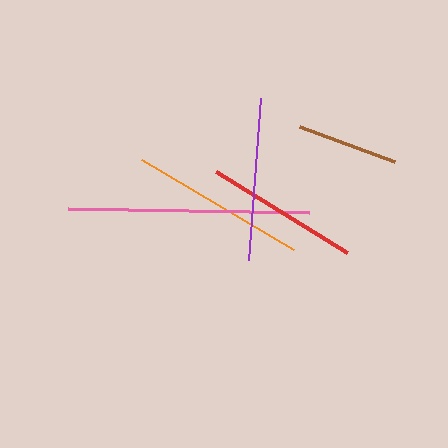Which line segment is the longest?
The pink line is the longest at approximately 241 pixels.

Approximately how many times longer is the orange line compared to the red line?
The orange line is approximately 1.1 times the length of the red line.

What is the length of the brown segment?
The brown segment is approximately 102 pixels long.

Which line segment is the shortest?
The brown line is the shortest at approximately 102 pixels.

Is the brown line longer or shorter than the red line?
The red line is longer than the brown line.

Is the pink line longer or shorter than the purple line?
The pink line is longer than the purple line.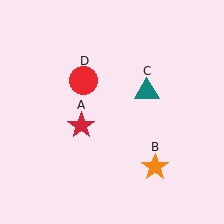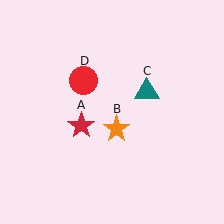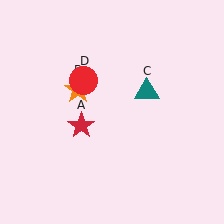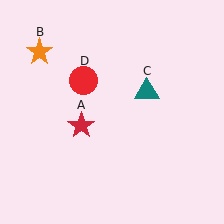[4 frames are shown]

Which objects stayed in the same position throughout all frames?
Red star (object A) and teal triangle (object C) and red circle (object D) remained stationary.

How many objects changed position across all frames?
1 object changed position: orange star (object B).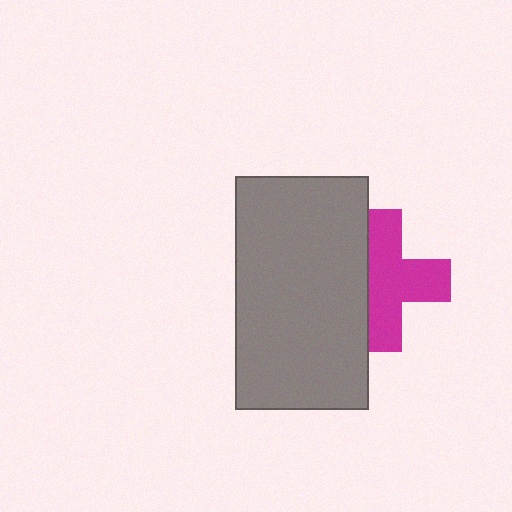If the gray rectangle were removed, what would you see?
You would see the complete magenta cross.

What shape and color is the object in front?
The object in front is a gray rectangle.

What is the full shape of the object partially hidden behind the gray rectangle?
The partially hidden object is a magenta cross.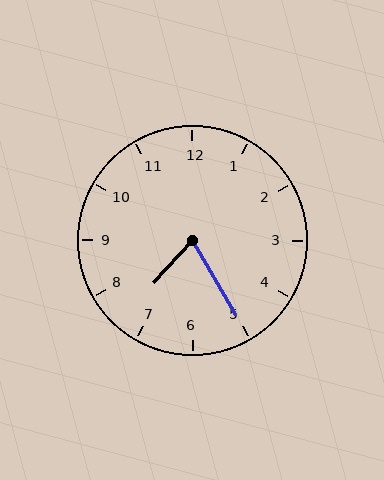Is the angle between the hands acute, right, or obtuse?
It is acute.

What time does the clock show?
7:25.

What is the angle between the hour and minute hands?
Approximately 72 degrees.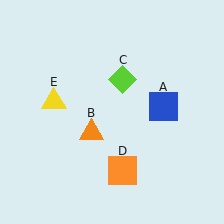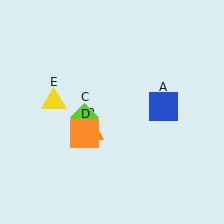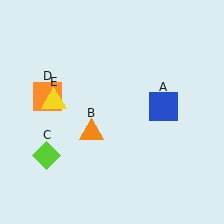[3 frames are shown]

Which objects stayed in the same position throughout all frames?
Blue square (object A) and orange triangle (object B) and yellow triangle (object E) remained stationary.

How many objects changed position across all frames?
2 objects changed position: lime diamond (object C), orange square (object D).